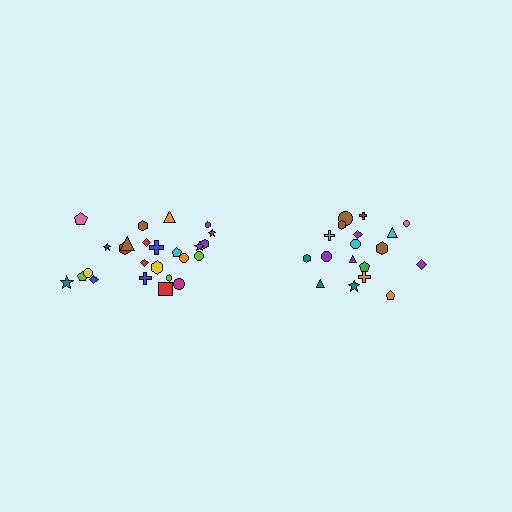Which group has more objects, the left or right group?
The left group.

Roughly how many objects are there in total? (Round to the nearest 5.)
Roughly 45 objects in total.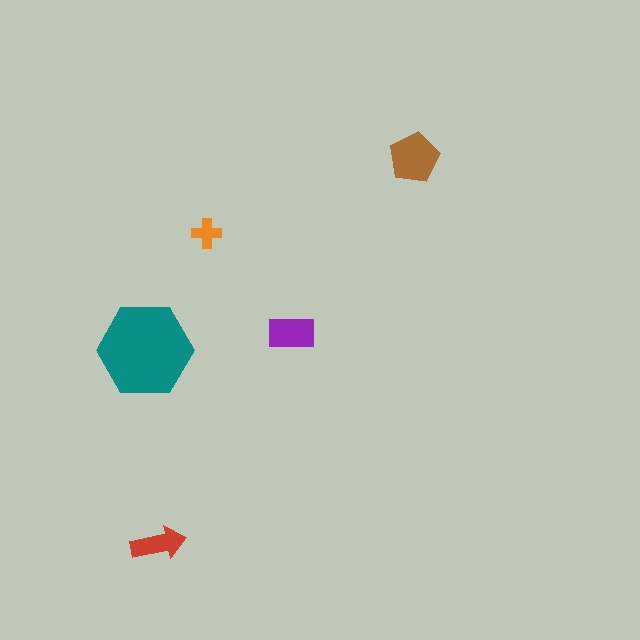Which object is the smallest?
The orange cross.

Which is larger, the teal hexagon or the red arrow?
The teal hexagon.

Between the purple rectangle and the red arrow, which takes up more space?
The purple rectangle.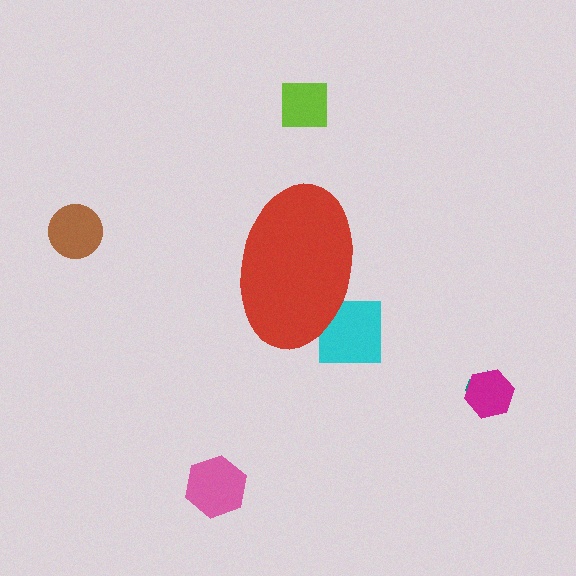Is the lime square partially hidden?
No, the lime square is fully visible.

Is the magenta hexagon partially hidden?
No, the magenta hexagon is fully visible.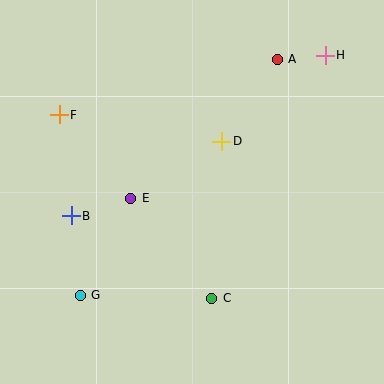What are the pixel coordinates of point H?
Point H is at (325, 55).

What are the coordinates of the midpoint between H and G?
The midpoint between H and G is at (203, 175).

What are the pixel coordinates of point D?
Point D is at (222, 141).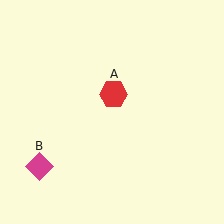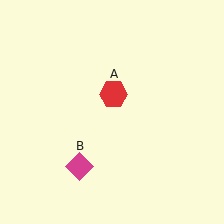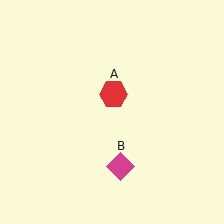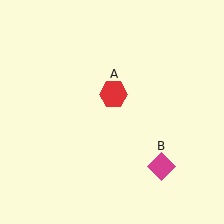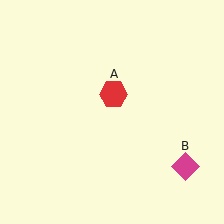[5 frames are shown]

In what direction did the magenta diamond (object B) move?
The magenta diamond (object B) moved right.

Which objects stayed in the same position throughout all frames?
Red hexagon (object A) remained stationary.